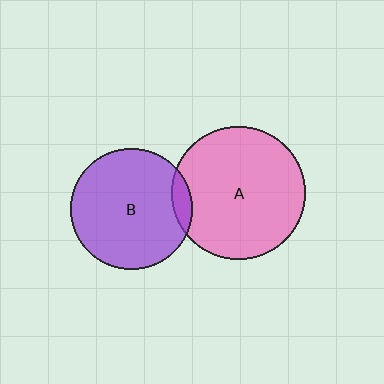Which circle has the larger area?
Circle A (pink).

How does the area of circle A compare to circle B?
Approximately 1.2 times.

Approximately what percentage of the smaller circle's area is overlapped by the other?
Approximately 5%.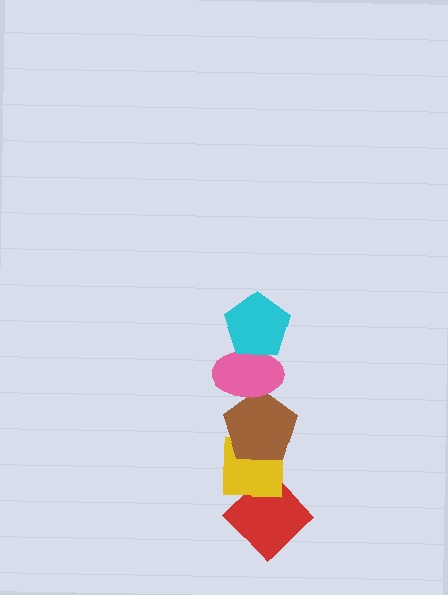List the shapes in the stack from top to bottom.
From top to bottom: the cyan pentagon, the pink ellipse, the brown pentagon, the yellow square, the red diamond.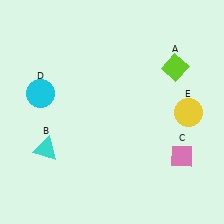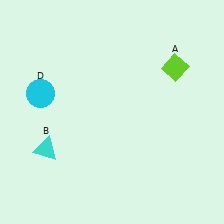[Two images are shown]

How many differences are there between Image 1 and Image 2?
There are 2 differences between the two images.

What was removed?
The yellow circle (E), the pink diamond (C) were removed in Image 2.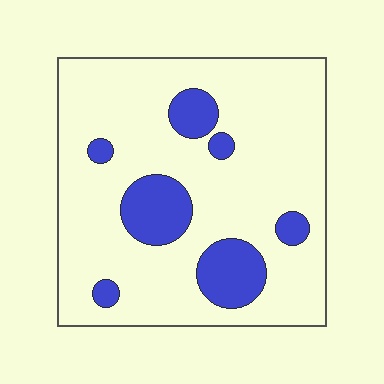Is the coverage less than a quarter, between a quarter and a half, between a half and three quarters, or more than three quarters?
Less than a quarter.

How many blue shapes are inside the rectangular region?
7.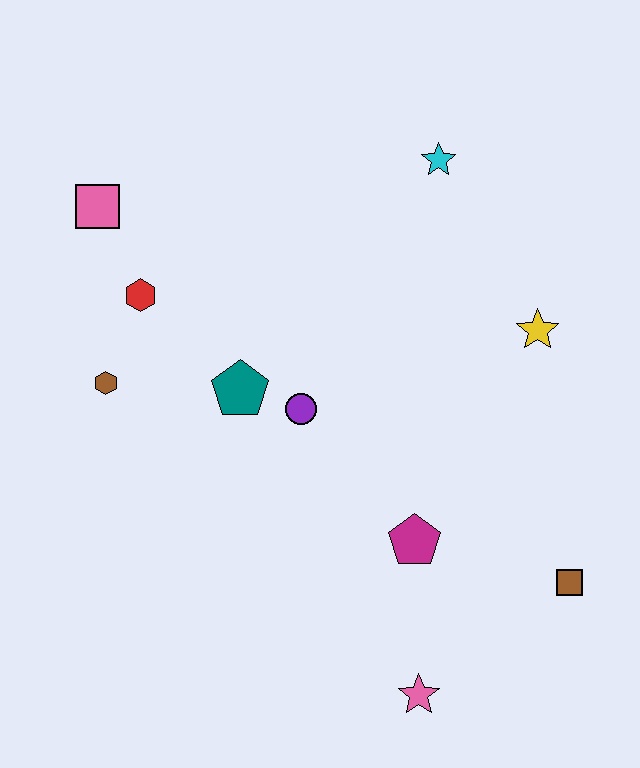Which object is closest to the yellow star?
The cyan star is closest to the yellow star.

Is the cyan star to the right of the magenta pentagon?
Yes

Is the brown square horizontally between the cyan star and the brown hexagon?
No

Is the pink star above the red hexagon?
No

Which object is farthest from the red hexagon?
The brown square is farthest from the red hexagon.